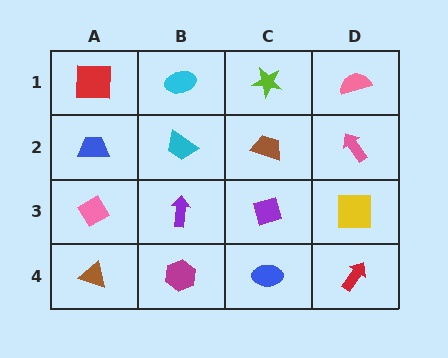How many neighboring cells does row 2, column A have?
3.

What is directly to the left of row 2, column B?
A blue trapezoid.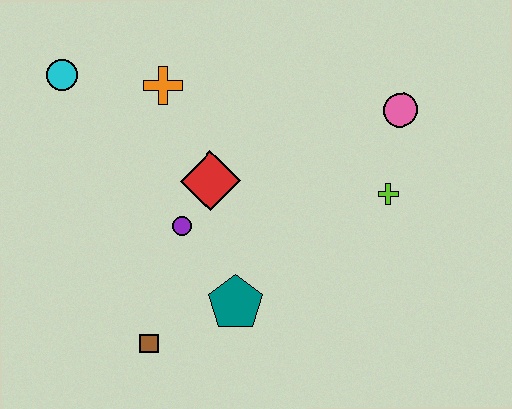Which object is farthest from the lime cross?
The cyan circle is farthest from the lime cross.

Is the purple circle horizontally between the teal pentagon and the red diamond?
No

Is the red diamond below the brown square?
No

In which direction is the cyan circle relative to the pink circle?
The cyan circle is to the left of the pink circle.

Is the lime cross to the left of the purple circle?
No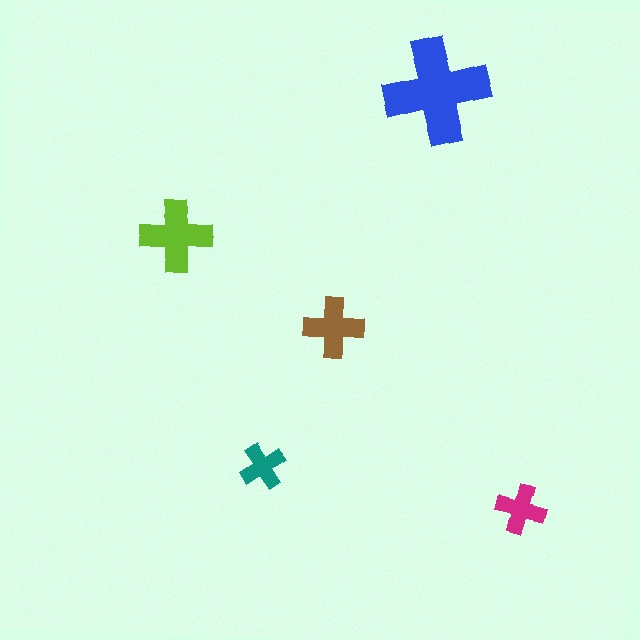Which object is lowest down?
The magenta cross is bottommost.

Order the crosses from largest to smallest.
the blue one, the lime one, the brown one, the magenta one, the teal one.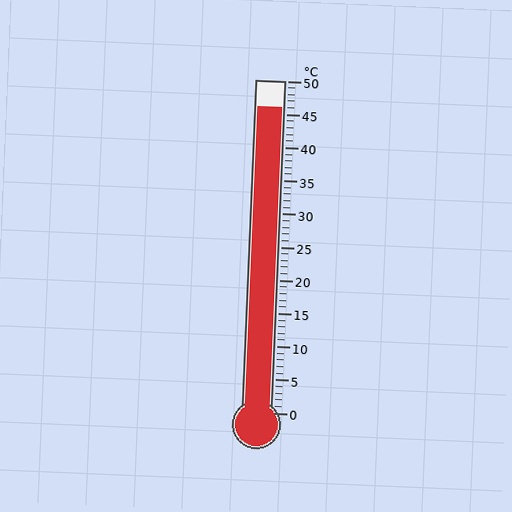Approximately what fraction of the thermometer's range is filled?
The thermometer is filled to approximately 90% of its range.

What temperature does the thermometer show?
The thermometer shows approximately 46°C.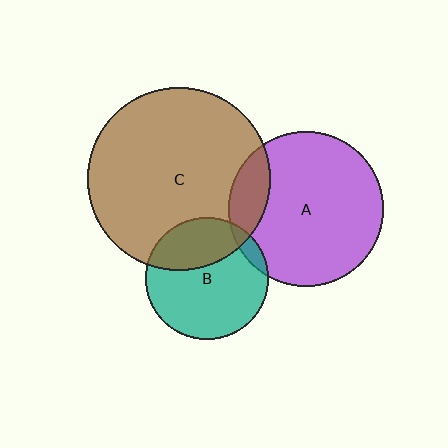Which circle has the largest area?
Circle C (brown).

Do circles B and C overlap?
Yes.